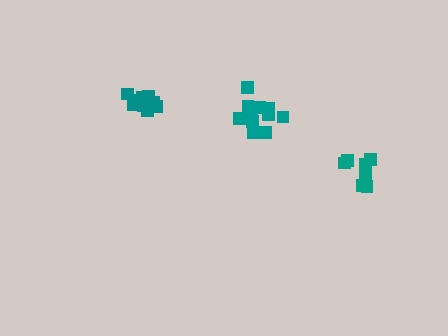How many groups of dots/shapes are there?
There are 3 groups.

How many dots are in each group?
Group 1: 10 dots, Group 2: 7 dots, Group 3: 12 dots (29 total).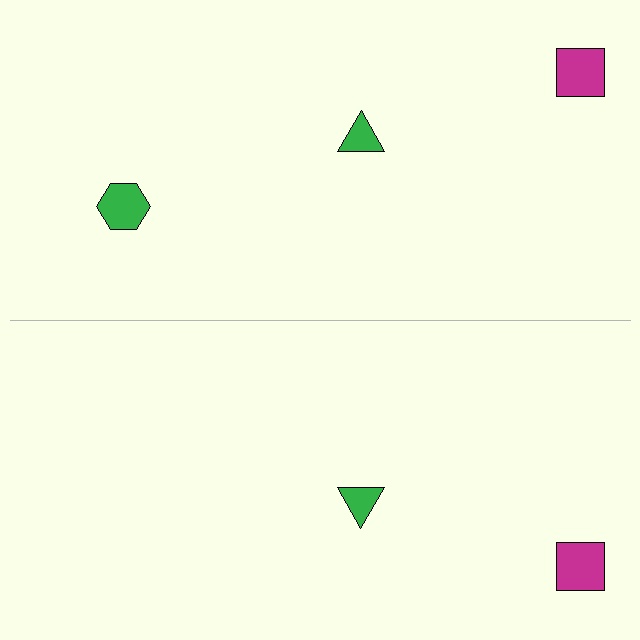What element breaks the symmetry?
A green hexagon is missing from the bottom side.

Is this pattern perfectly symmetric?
No, the pattern is not perfectly symmetric. A green hexagon is missing from the bottom side.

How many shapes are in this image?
There are 5 shapes in this image.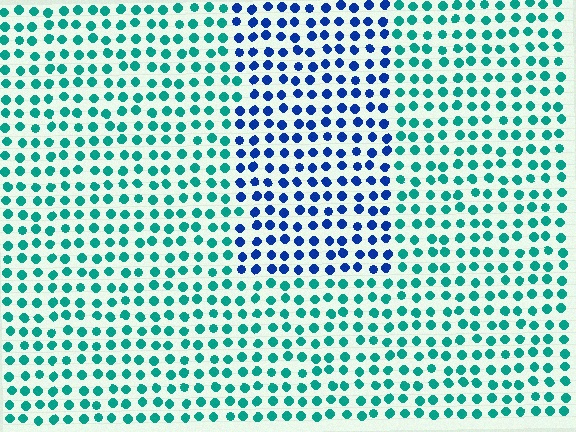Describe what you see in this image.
The image is filled with small teal elements in a uniform arrangement. A rectangle-shaped region is visible where the elements are tinted to a slightly different hue, forming a subtle color boundary.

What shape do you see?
I see a rectangle.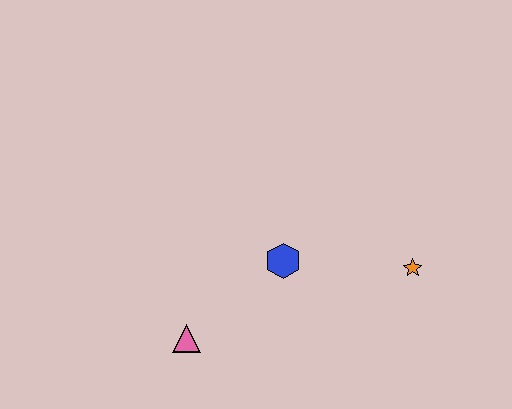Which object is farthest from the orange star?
The pink triangle is farthest from the orange star.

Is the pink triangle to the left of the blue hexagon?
Yes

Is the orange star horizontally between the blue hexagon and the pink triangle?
No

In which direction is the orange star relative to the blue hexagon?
The orange star is to the right of the blue hexagon.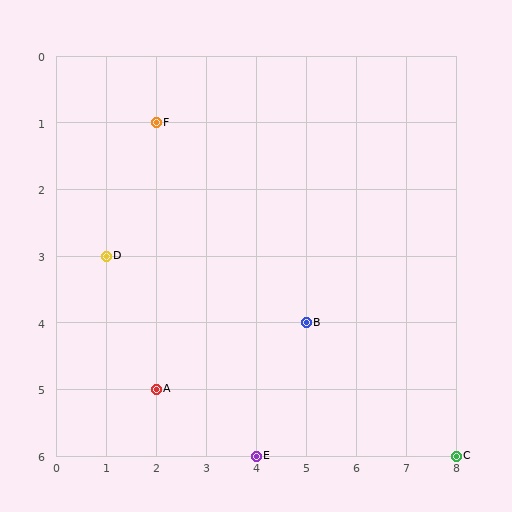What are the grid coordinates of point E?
Point E is at grid coordinates (4, 6).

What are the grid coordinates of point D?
Point D is at grid coordinates (1, 3).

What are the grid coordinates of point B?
Point B is at grid coordinates (5, 4).